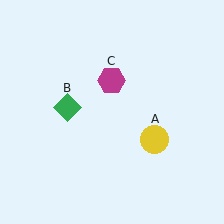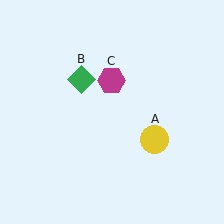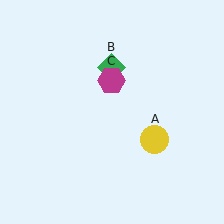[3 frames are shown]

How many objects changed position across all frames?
1 object changed position: green diamond (object B).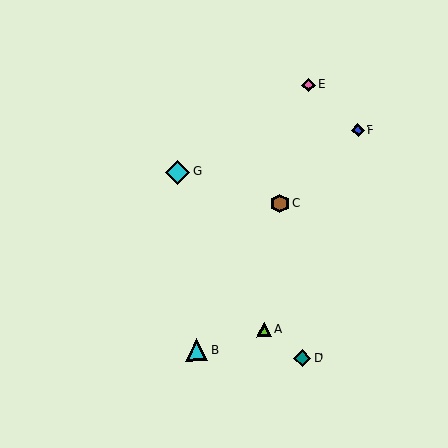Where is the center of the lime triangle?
The center of the lime triangle is at (264, 330).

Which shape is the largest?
The cyan diamond (labeled G) is the largest.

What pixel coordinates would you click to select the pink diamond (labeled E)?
Click at (308, 85) to select the pink diamond E.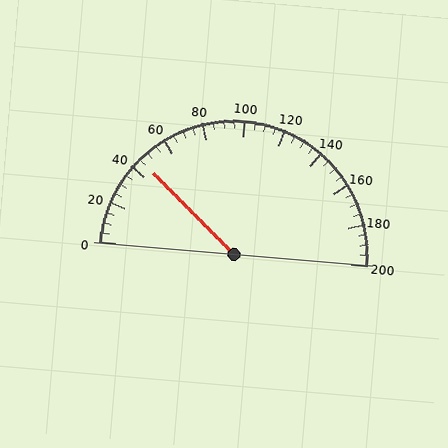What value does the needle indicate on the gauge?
The needle indicates approximately 45.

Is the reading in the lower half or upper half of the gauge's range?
The reading is in the lower half of the range (0 to 200).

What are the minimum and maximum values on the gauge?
The gauge ranges from 0 to 200.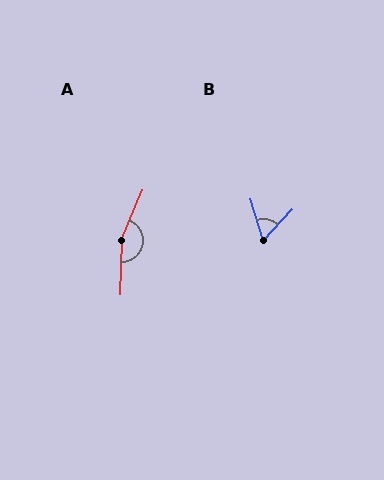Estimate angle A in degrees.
Approximately 158 degrees.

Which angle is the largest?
A, at approximately 158 degrees.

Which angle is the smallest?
B, at approximately 60 degrees.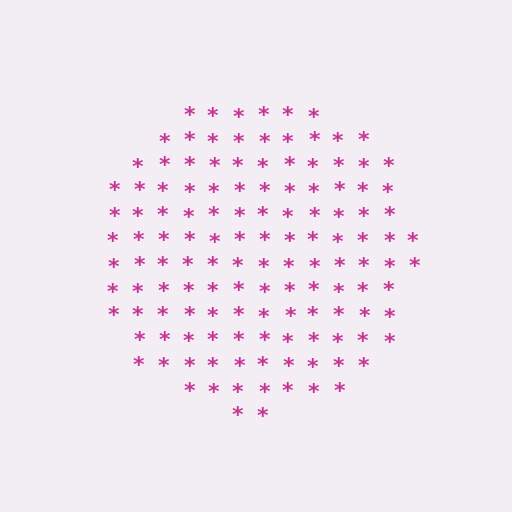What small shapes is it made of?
It is made of small asterisks.